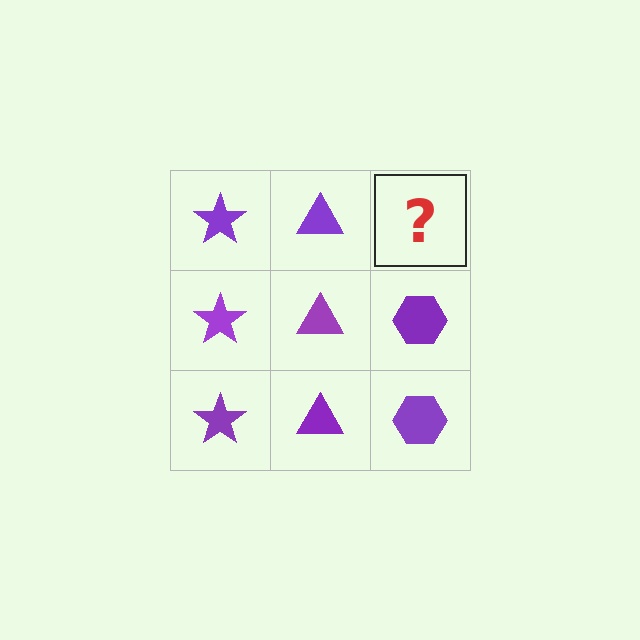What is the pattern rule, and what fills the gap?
The rule is that each column has a consistent shape. The gap should be filled with a purple hexagon.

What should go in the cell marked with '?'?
The missing cell should contain a purple hexagon.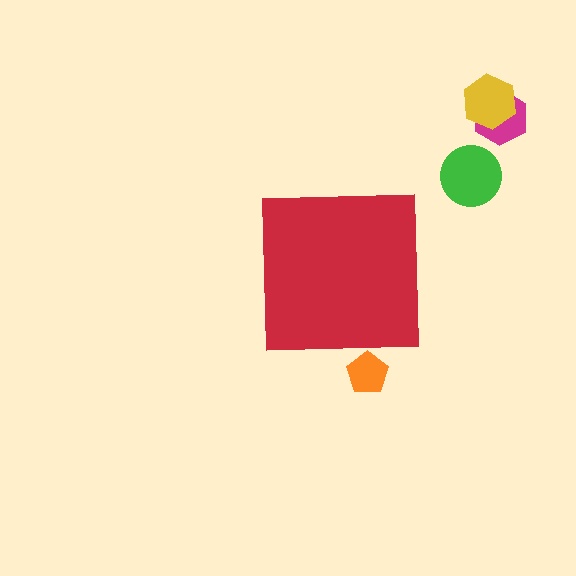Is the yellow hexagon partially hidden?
No, the yellow hexagon is fully visible.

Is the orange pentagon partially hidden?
Yes, the orange pentagon is partially hidden behind the red square.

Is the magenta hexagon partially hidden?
No, the magenta hexagon is fully visible.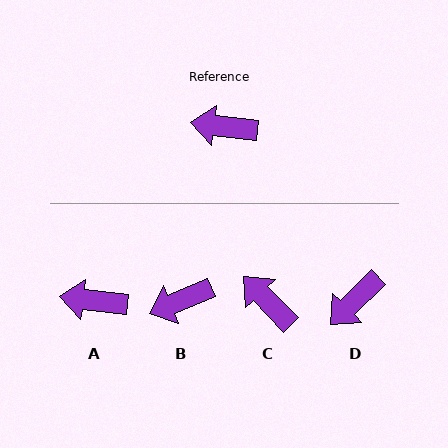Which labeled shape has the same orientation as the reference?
A.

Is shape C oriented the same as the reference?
No, it is off by about 39 degrees.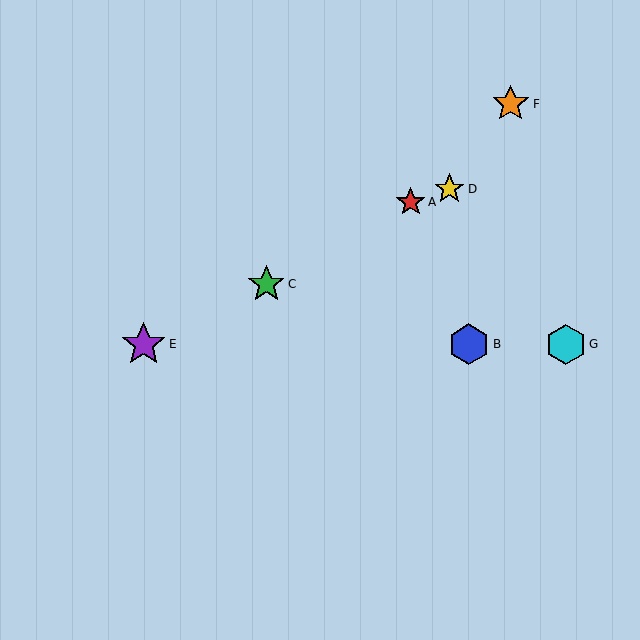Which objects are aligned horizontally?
Objects B, E, G are aligned horizontally.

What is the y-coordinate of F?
Object F is at y≈104.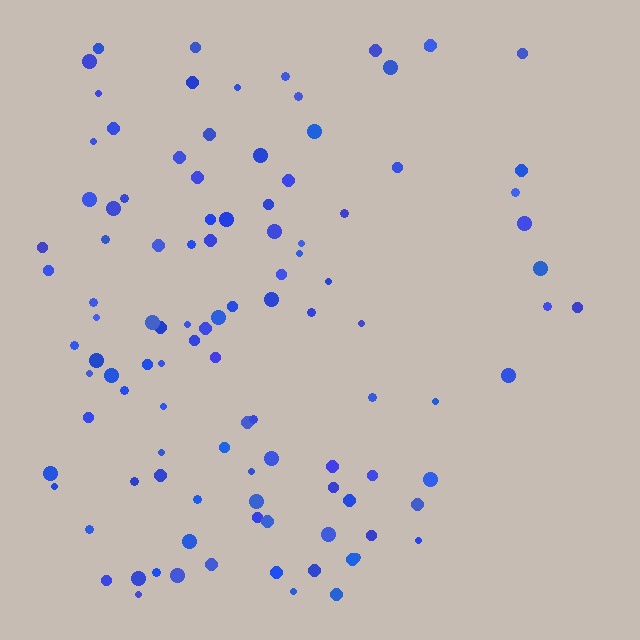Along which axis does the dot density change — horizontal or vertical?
Horizontal.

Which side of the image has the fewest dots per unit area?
The right.